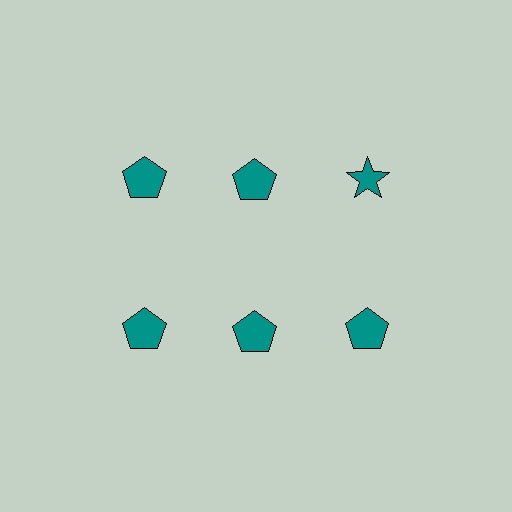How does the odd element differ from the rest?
It has a different shape: star instead of pentagon.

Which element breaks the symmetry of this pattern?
The teal star in the top row, center column breaks the symmetry. All other shapes are teal pentagons.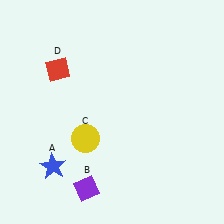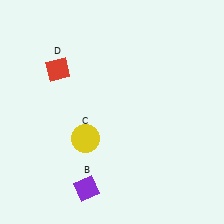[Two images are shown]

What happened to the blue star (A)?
The blue star (A) was removed in Image 2. It was in the bottom-left area of Image 1.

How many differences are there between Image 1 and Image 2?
There is 1 difference between the two images.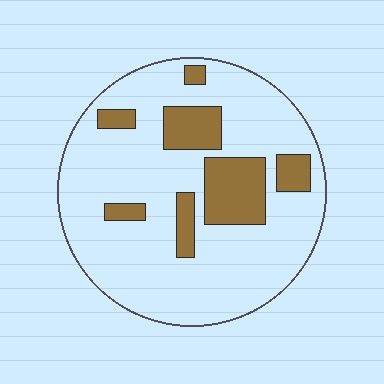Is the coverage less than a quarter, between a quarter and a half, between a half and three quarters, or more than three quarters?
Less than a quarter.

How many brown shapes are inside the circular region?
7.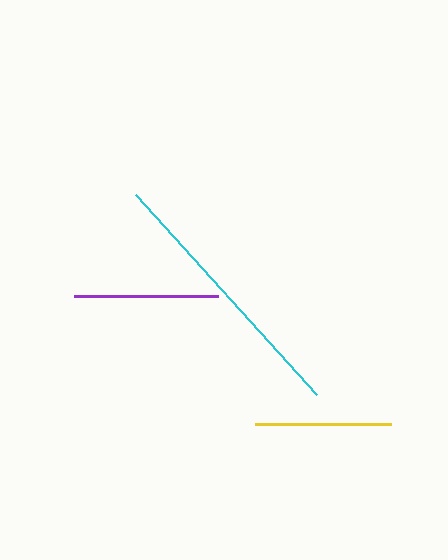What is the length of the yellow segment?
The yellow segment is approximately 136 pixels long.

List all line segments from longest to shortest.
From longest to shortest: cyan, purple, yellow.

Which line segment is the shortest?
The yellow line is the shortest at approximately 136 pixels.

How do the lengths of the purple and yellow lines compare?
The purple and yellow lines are approximately the same length.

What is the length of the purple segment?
The purple segment is approximately 144 pixels long.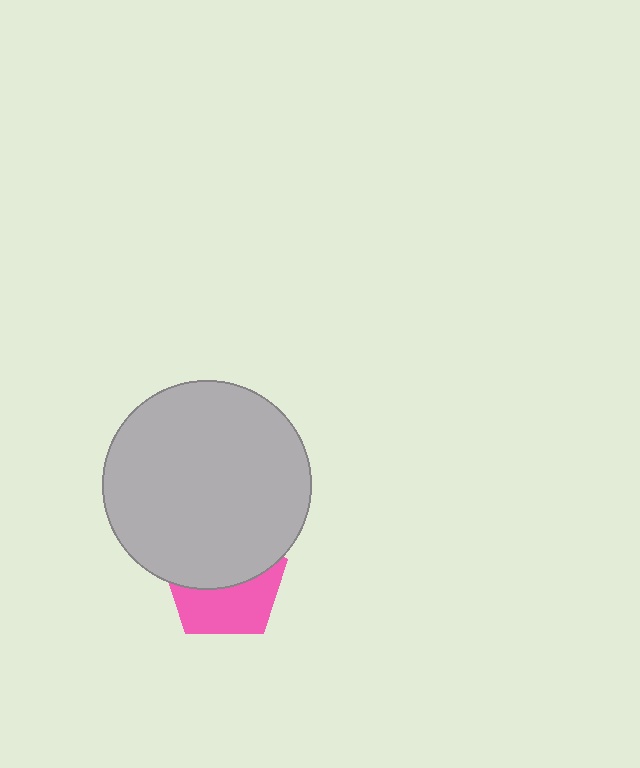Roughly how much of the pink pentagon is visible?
About half of it is visible (roughly 47%).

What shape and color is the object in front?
The object in front is a light gray circle.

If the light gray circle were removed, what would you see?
You would see the complete pink pentagon.